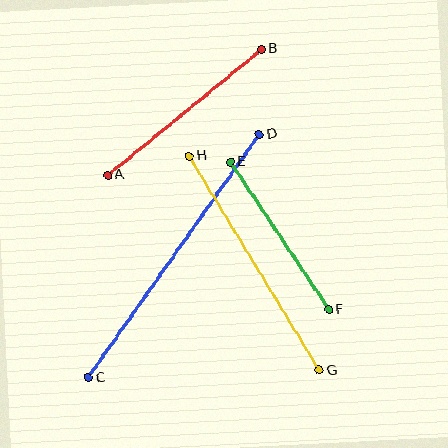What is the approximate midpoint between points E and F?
The midpoint is at approximately (279, 236) pixels.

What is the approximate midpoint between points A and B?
The midpoint is at approximately (185, 112) pixels.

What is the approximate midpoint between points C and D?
The midpoint is at approximately (174, 256) pixels.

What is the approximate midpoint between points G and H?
The midpoint is at approximately (254, 263) pixels.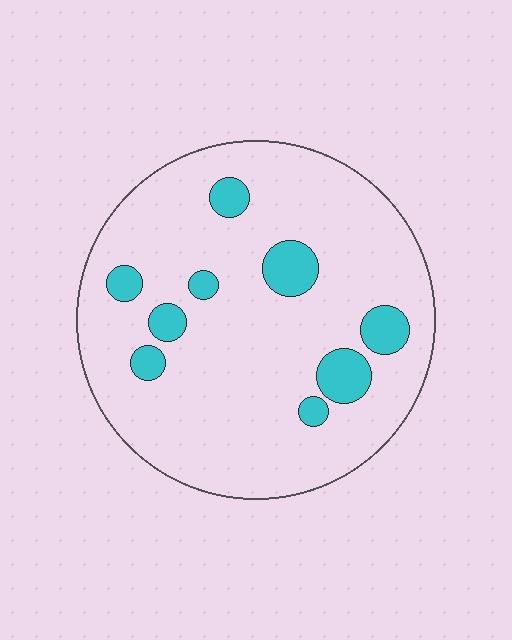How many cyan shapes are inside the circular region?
9.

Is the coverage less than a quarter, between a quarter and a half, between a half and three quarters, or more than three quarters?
Less than a quarter.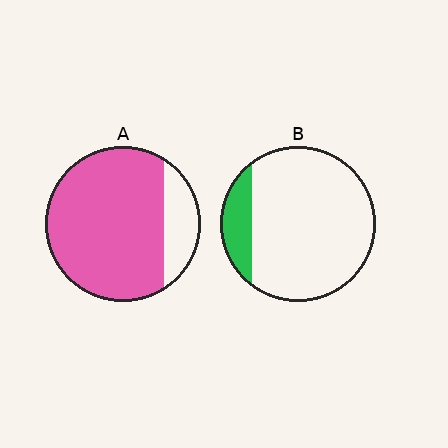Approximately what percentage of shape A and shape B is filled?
A is approximately 80% and B is approximately 15%.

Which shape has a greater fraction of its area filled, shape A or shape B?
Shape A.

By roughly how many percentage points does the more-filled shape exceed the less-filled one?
By roughly 65 percentage points (A over B).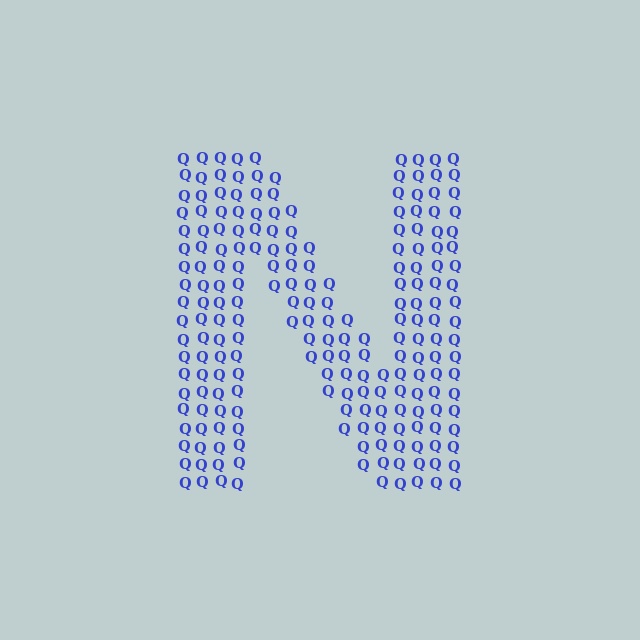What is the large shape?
The large shape is the letter N.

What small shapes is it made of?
It is made of small letter Q's.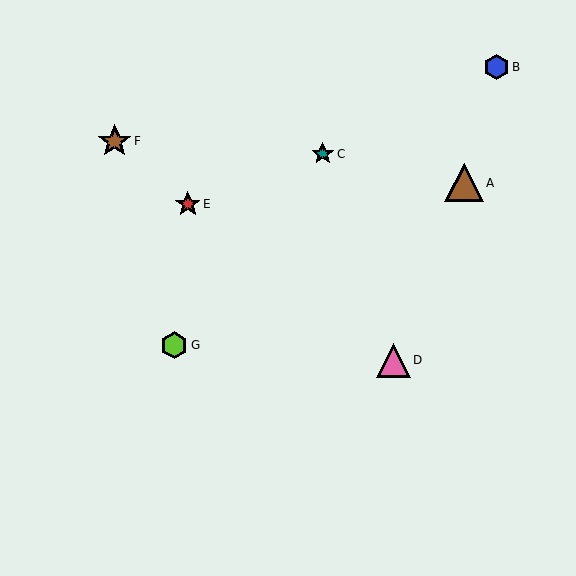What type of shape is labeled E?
Shape E is a red star.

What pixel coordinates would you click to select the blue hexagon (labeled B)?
Click at (496, 67) to select the blue hexagon B.